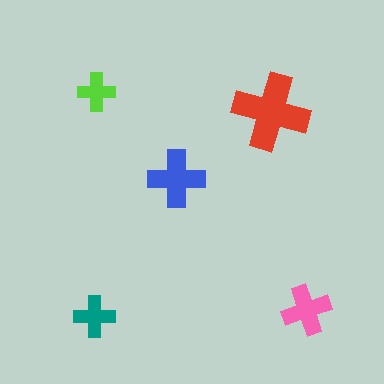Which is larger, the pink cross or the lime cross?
The pink one.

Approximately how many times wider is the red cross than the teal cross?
About 2 times wider.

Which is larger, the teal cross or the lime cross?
The teal one.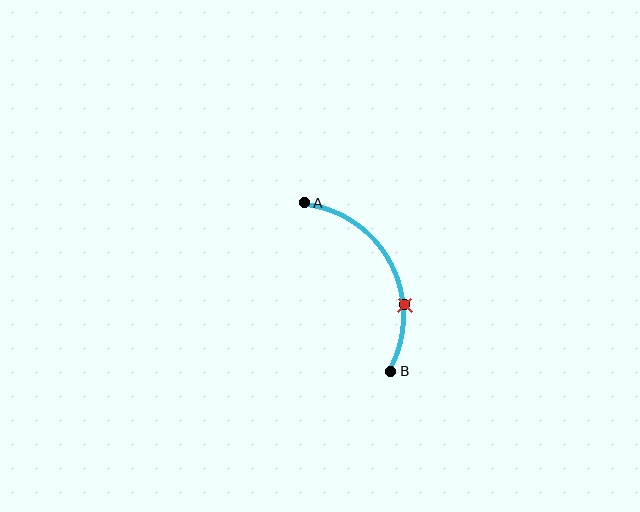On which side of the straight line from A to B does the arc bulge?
The arc bulges to the right of the straight line connecting A and B.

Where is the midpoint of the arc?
The arc midpoint is the point on the curve farthest from the straight line joining A and B. It sits to the right of that line.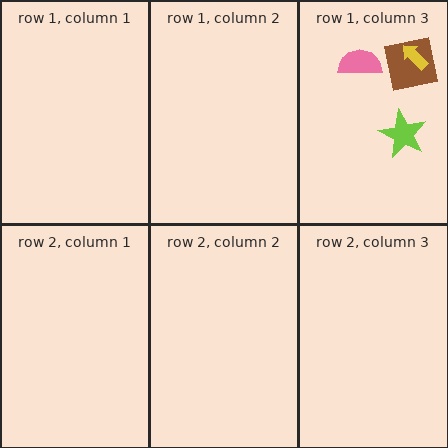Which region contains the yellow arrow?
The row 1, column 3 region.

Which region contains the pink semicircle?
The row 1, column 3 region.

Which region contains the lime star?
The row 1, column 3 region.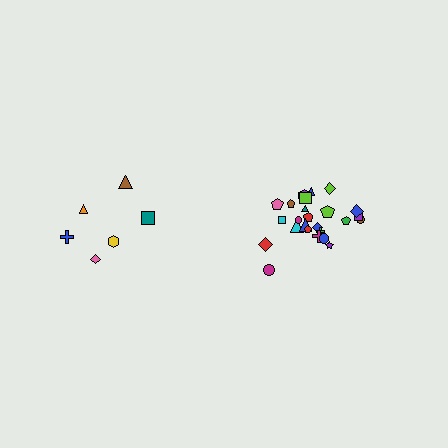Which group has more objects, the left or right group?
The right group.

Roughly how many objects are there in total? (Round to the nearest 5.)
Roughly 30 objects in total.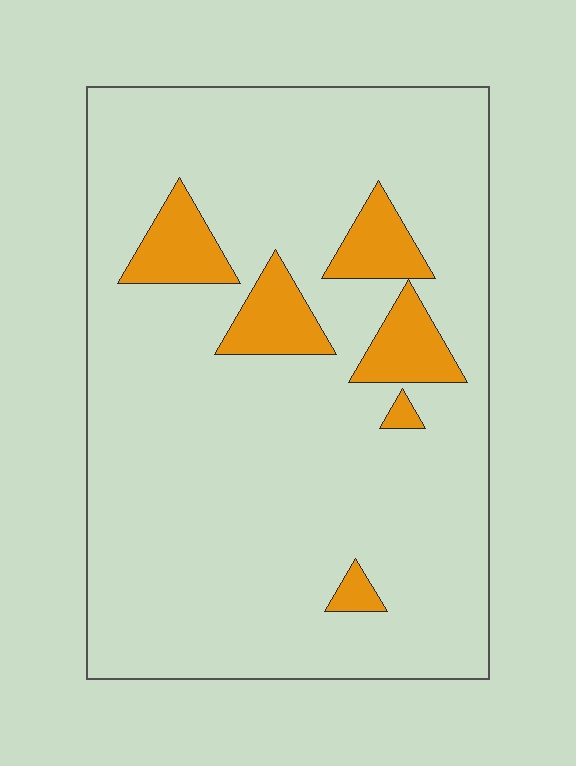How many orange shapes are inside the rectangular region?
6.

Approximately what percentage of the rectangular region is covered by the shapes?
Approximately 10%.